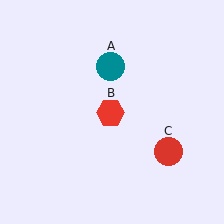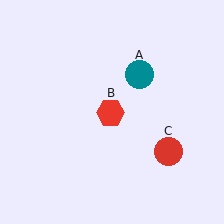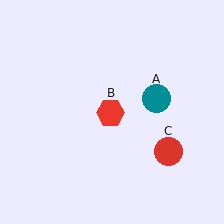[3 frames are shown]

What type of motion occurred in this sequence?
The teal circle (object A) rotated clockwise around the center of the scene.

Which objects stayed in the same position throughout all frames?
Red hexagon (object B) and red circle (object C) remained stationary.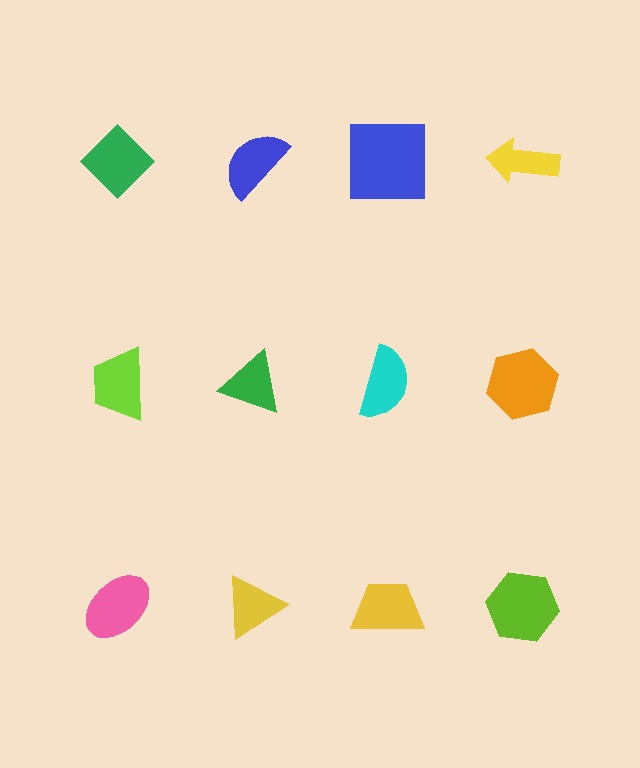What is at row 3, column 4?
A lime hexagon.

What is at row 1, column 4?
A yellow arrow.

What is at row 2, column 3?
A cyan semicircle.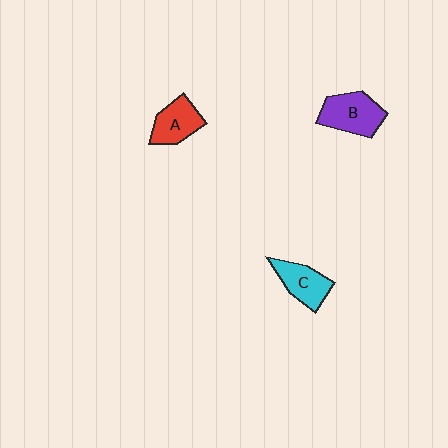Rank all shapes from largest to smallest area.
From largest to smallest: B (purple), C (cyan), A (red).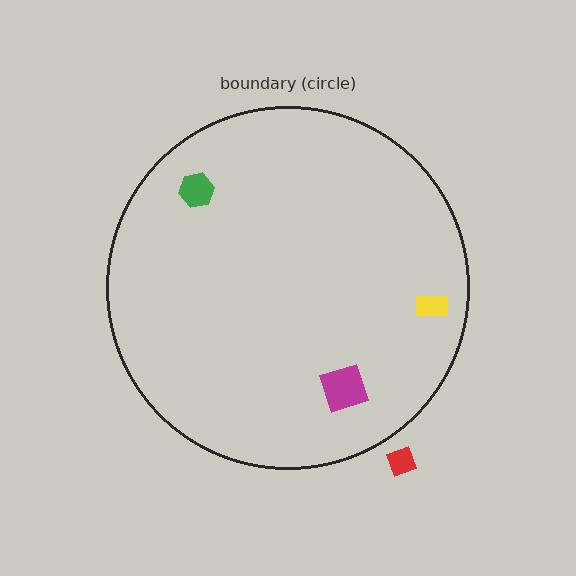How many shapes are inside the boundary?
3 inside, 1 outside.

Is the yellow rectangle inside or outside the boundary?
Inside.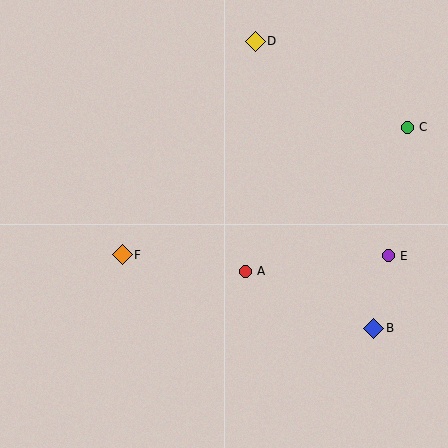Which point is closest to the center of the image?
Point A at (245, 271) is closest to the center.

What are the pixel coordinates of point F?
Point F is at (122, 255).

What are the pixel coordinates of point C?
Point C is at (407, 127).